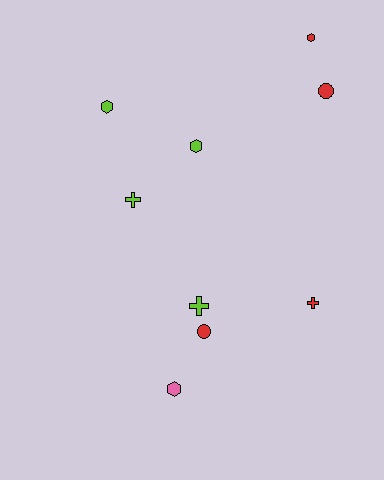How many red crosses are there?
There is 1 red cross.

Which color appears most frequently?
Lime, with 4 objects.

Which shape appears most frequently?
Hexagon, with 4 objects.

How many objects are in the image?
There are 9 objects.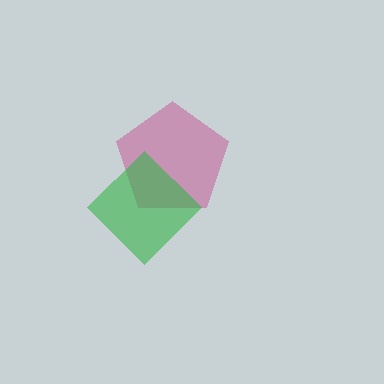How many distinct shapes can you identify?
There are 2 distinct shapes: a magenta pentagon, a green diamond.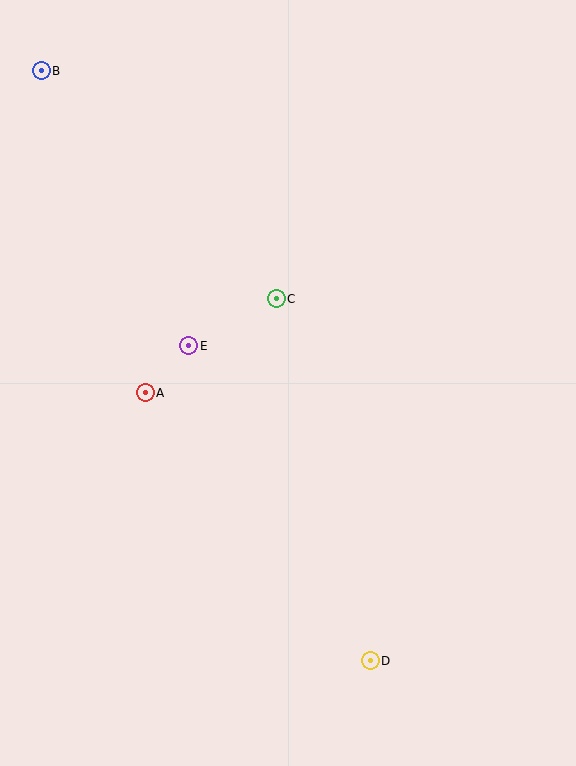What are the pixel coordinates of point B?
Point B is at (41, 71).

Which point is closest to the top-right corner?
Point C is closest to the top-right corner.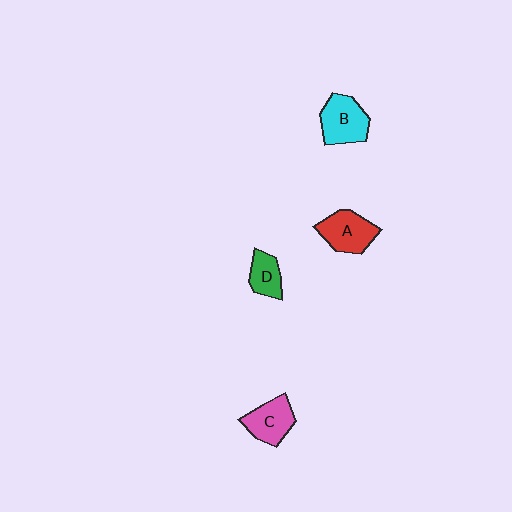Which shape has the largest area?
Shape B (cyan).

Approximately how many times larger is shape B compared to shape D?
Approximately 1.6 times.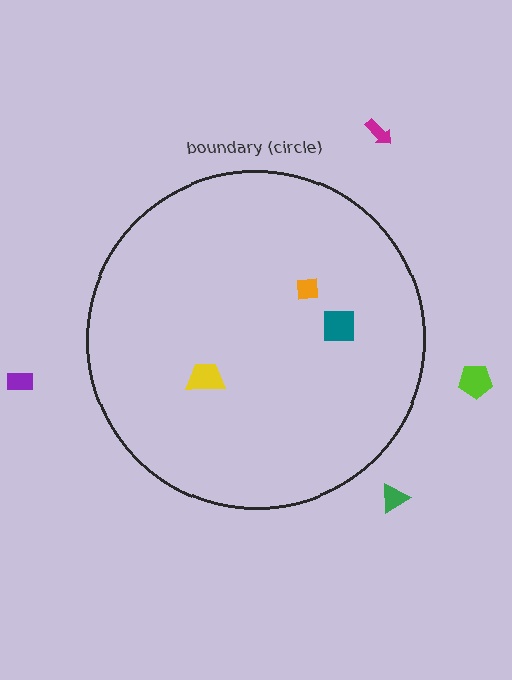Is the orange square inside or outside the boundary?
Inside.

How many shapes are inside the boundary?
3 inside, 4 outside.